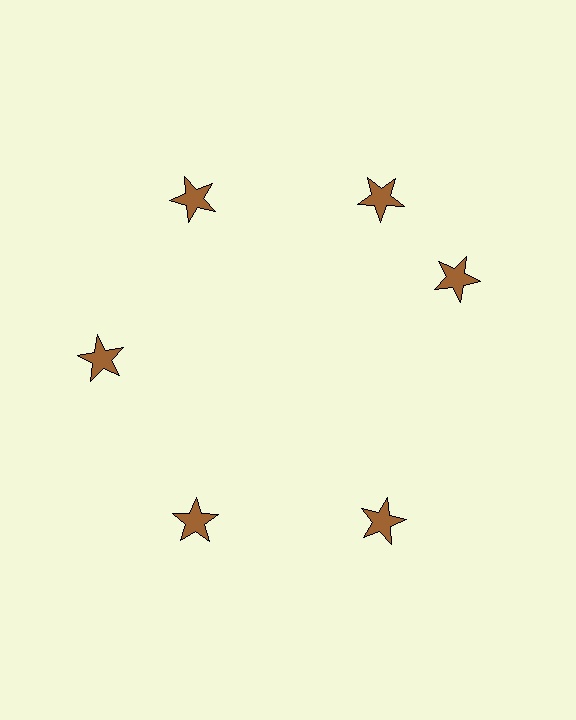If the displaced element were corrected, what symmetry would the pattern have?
It would have 6-fold rotational symmetry — the pattern would map onto itself every 60 degrees.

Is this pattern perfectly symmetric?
No. The 6 brown stars are arranged in a ring, but one element near the 3 o'clock position is rotated out of alignment along the ring, breaking the 6-fold rotational symmetry.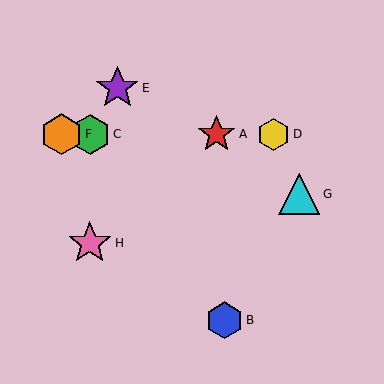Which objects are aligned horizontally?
Objects A, C, D, F are aligned horizontally.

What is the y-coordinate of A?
Object A is at y≈134.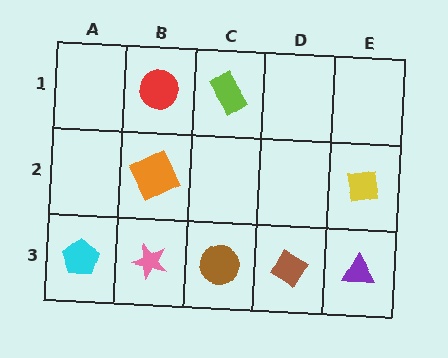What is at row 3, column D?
A brown diamond.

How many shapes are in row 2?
2 shapes.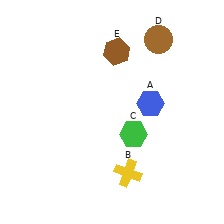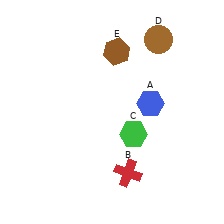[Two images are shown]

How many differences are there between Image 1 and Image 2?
There is 1 difference between the two images.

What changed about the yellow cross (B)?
In Image 1, B is yellow. In Image 2, it changed to red.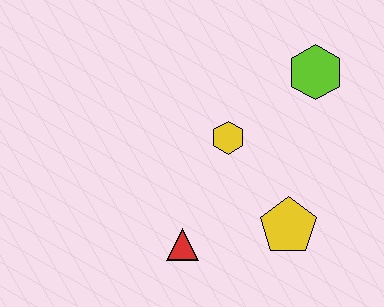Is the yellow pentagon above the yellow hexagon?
No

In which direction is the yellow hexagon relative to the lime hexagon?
The yellow hexagon is to the left of the lime hexagon.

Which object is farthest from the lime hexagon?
The red triangle is farthest from the lime hexagon.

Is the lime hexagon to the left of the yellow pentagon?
No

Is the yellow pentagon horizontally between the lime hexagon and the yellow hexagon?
Yes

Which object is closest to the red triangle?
The yellow pentagon is closest to the red triangle.